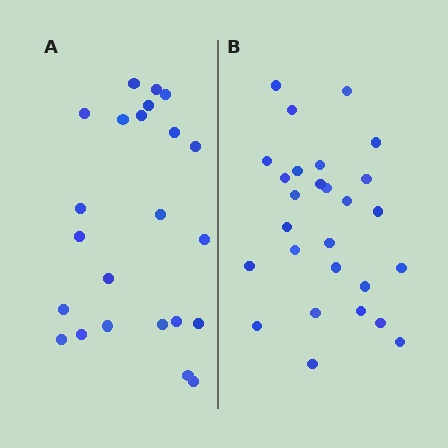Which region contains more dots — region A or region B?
Region B (the right region) has more dots.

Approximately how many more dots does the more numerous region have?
Region B has about 4 more dots than region A.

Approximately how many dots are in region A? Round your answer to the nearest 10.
About 20 dots. (The exact count is 23, which rounds to 20.)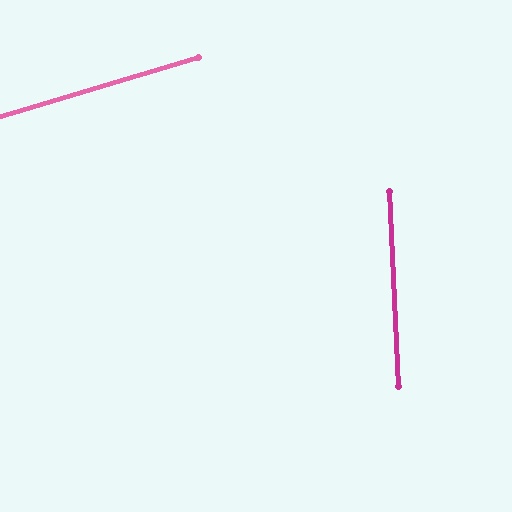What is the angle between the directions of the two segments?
Approximately 76 degrees.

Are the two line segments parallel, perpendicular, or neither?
Neither parallel nor perpendicular — they differ by about 76°.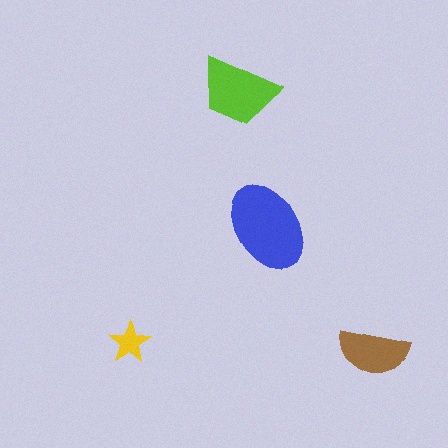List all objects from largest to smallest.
The blue ellipse, the lime trapezoid, the brown semicircle, the yellow star.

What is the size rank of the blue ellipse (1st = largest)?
1st.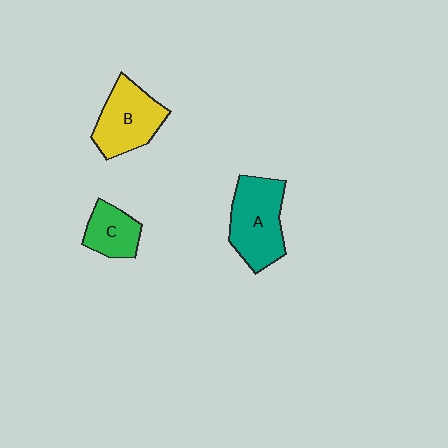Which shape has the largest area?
Shape A (teal).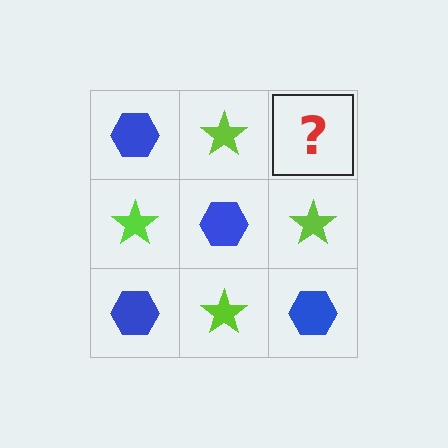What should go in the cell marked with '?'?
The missing cell should contain a blue hexagon.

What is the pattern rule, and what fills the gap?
The rule is that it alternates blue hexagon and lime star in a checkerboard pattern. The gap should be filled with a blue hexagon.